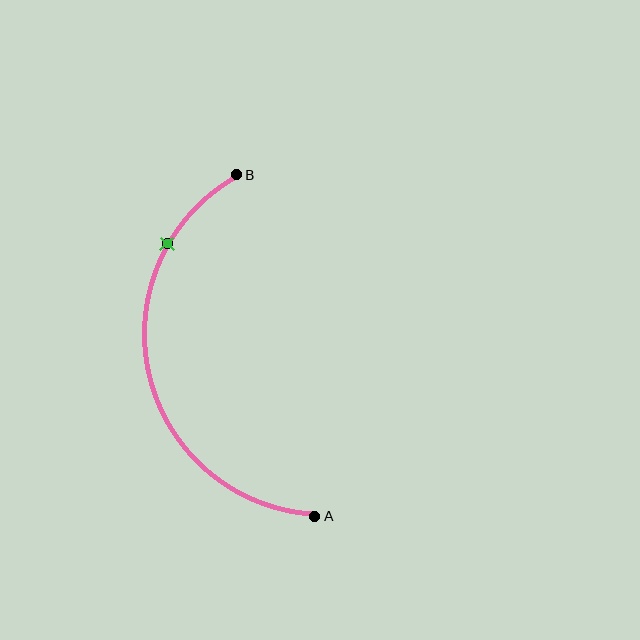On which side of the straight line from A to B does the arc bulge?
The arc bulges to the left of the straight line connecting A and B.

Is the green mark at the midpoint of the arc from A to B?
No. The green mark lies on the arc but is closer to endpoint B. The arc midpoint would be at the point on the curve equidistant along the arc from both A and B.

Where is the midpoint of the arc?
The arc midpoint is the point on the curve farthest from the straight line joining A and B. It sits to the left of that line.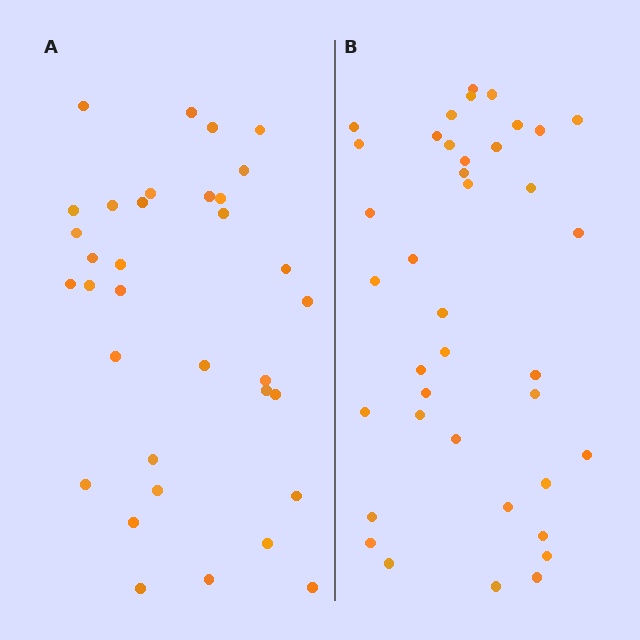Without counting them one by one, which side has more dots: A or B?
Region B (the right region) has more dots.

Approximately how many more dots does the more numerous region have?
Region B has about 5 more dots than region A.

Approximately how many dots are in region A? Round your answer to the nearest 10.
About 30 dots. (The exact count is 34, which rounds to 30.)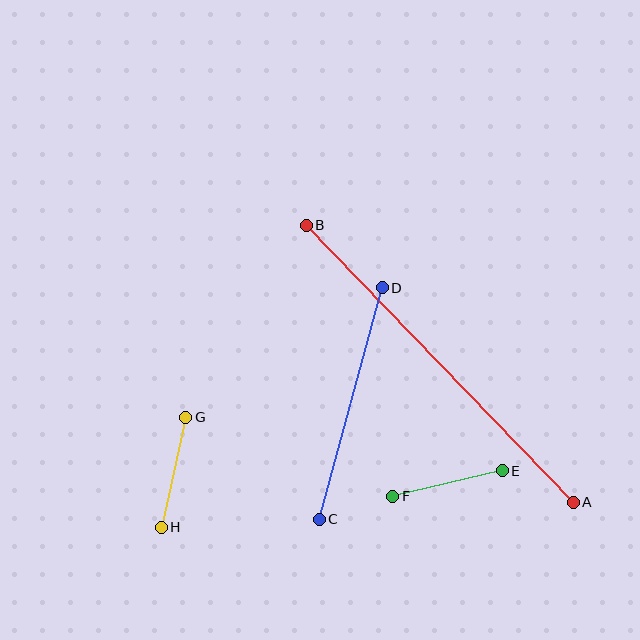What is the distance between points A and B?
The distance is approximately 385 pixels.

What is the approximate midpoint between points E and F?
The midpoint is at approximately (448, 484) pixels.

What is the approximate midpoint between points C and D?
The midpoint is at approximately (351, 404) pixels.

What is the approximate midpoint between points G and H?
The midpoint is at approximately (174, 472) pixels.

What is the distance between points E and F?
The distance is approximately 113 pixels.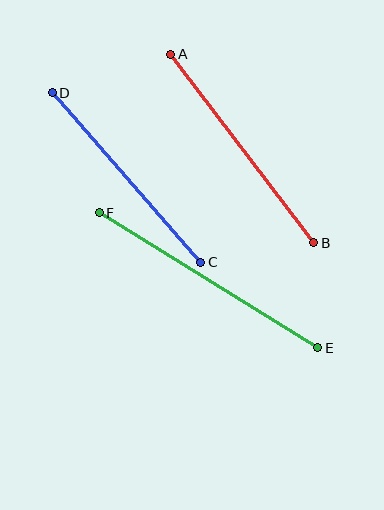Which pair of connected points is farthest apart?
Points E and F are farthest apart.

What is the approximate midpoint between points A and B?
The midpoint is at approximately (242, 148) pixels.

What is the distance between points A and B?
The distance is approximately 237 pixels.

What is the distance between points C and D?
The distance is approximately 225 pixels.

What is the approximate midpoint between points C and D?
The midpoint is at approximately (127, 178) pixels.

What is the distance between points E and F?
The distance is approximately 257 pixels.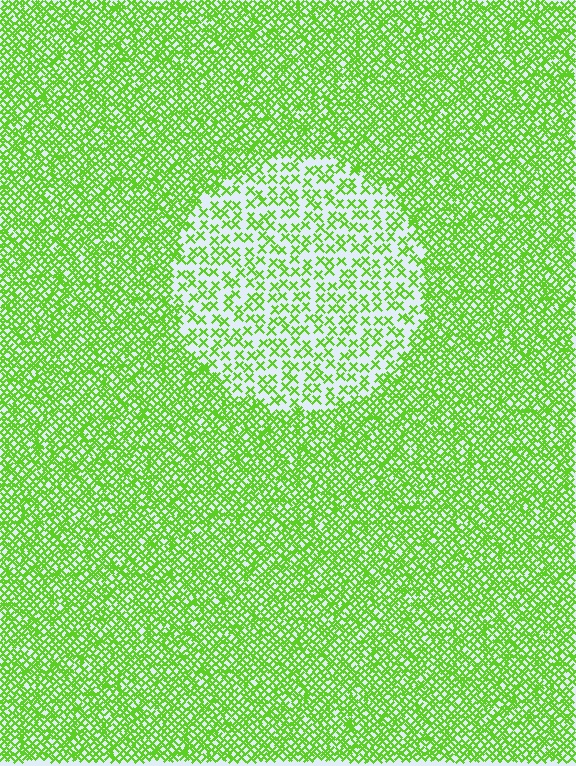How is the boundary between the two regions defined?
The boundary is defined by a change in element density (approximately 2.4x ratio). All elements are the same color, size, and shape.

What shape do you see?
I see a circle.